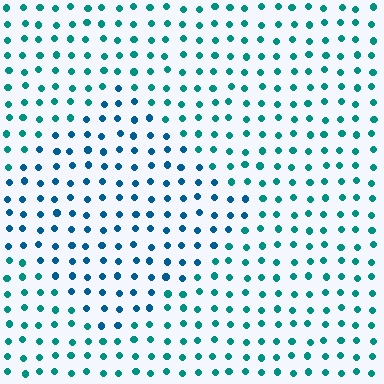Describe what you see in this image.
The image is filled with small teal elements in a uniform arrangement. A diamond-shaped region is visible where the elements are tinted to a slightly different hue, forming a subtle color boundary.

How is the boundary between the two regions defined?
The boundary is defined purely by a slight shift in hue (about 28 degrees). Spacing, size, and orientation are identical on both sides.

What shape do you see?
I see a diamond.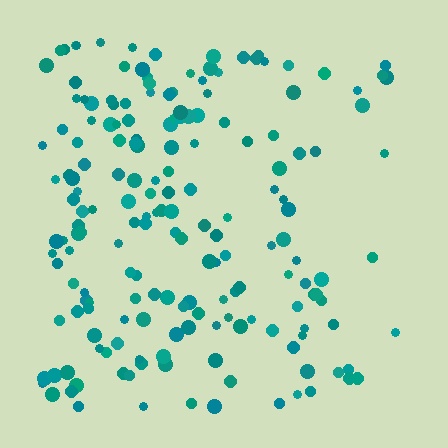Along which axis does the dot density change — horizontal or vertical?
Horizontal.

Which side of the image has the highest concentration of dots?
The left.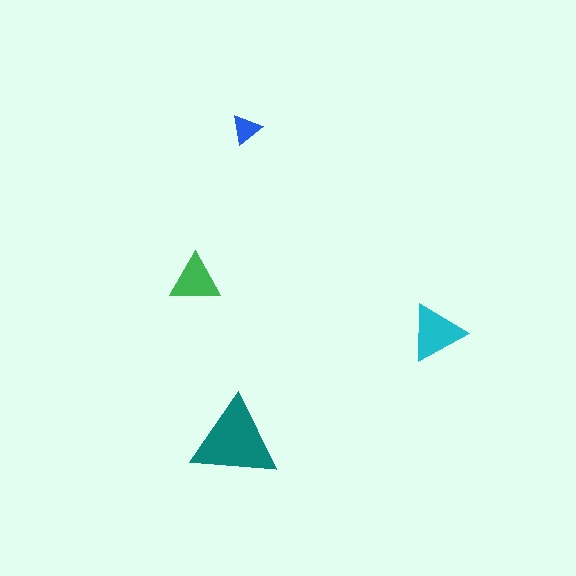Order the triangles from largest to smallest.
the teal one, the cyan one, the green one, the blue one.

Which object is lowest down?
The teal triangle is bottommost.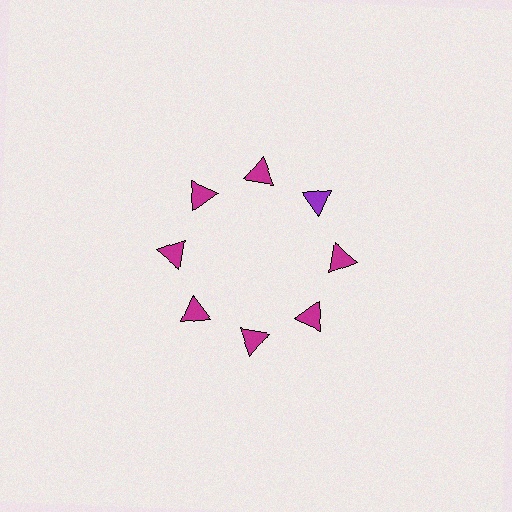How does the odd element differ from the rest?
It has a different color: purple instead of magenta.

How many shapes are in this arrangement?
There are 8 shapes arranged in a ring pattern.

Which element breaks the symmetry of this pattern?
The purple triangle at roughly the 2 o'clock position breaks the symmetry. All other shapes are magenta triangles.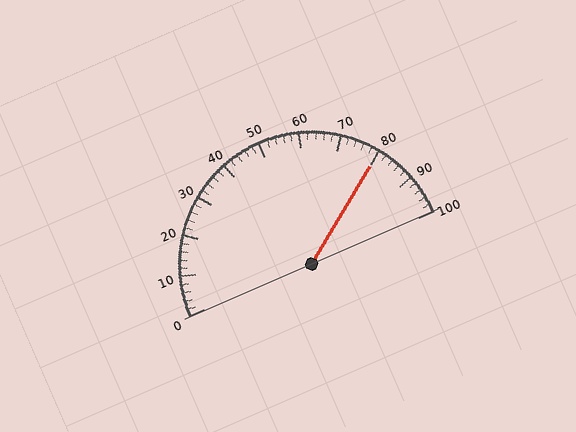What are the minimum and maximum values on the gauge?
The gauge ranges from 0 to 100.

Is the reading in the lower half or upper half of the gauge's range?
The reading is in the upper half of the range (0 to 100).